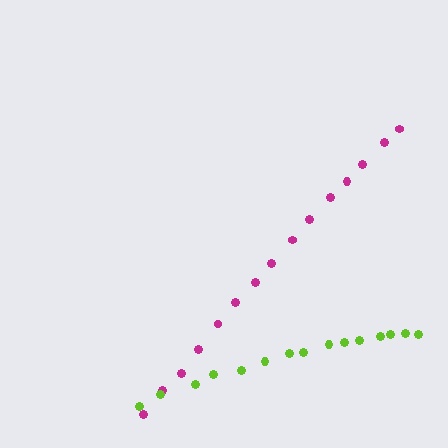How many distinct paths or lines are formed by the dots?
There are 2 distinct paths.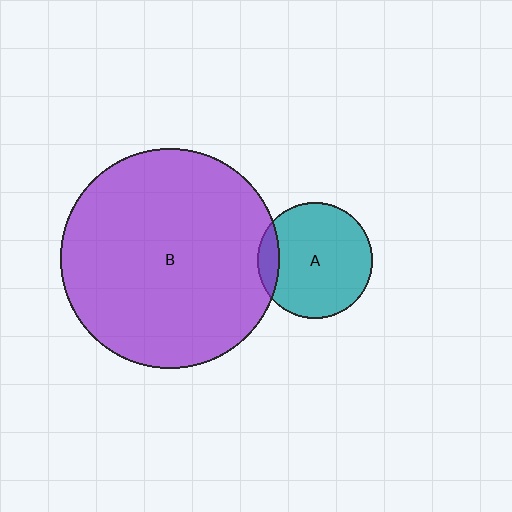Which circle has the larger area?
Circle B (purple).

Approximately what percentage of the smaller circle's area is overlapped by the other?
Approximately 10%.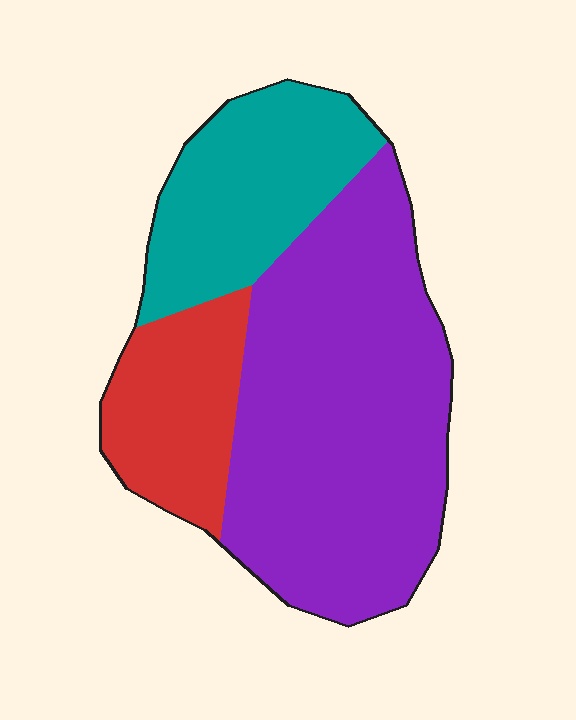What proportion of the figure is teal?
Teal covers about 25% of the figure.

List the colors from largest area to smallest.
From largest to smallest: purple, teal, red.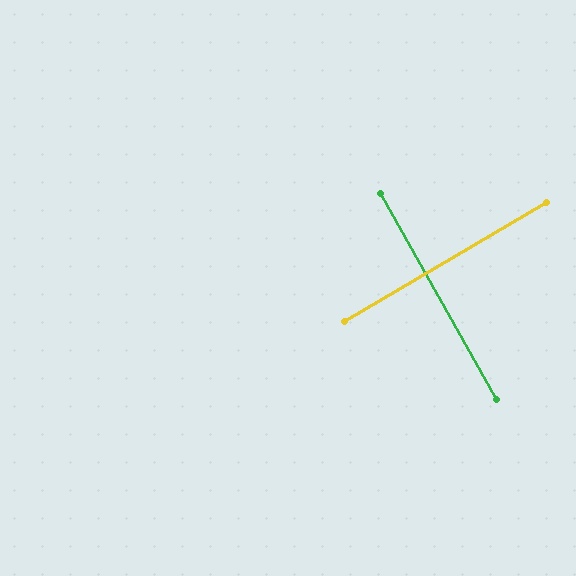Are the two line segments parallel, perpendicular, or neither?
Perpendicular — they meet at approximately 89°.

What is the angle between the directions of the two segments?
Approximately 89 degrees.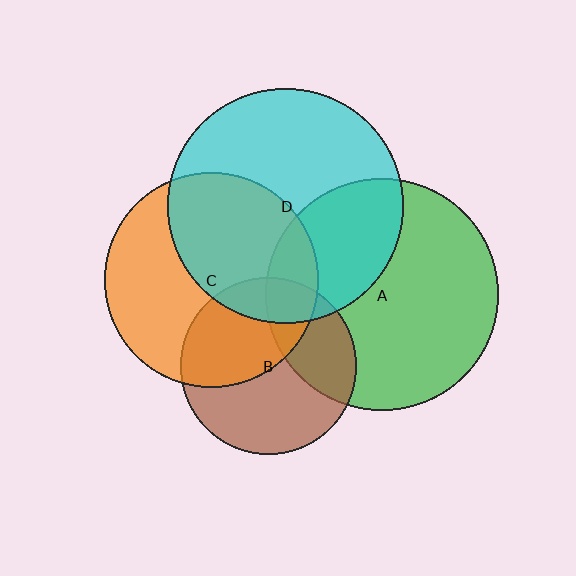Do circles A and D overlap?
Yes.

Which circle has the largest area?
Circle D (cyan).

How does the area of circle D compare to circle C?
Approximately 1.2 times.